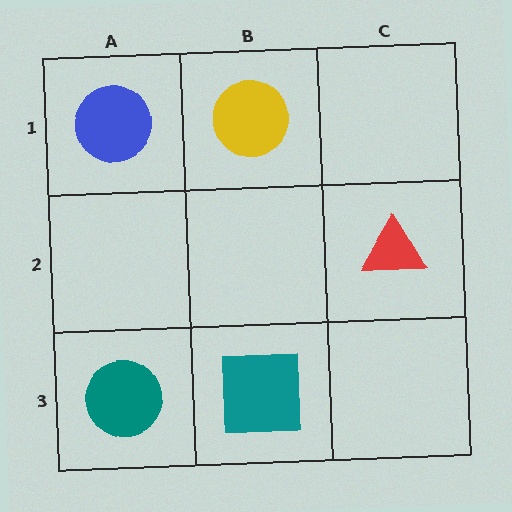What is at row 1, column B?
A yellow circle.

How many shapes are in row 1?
2 shapes.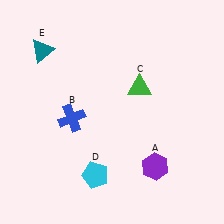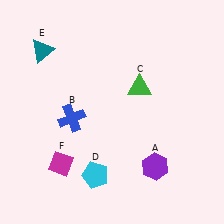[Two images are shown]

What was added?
A magenta diamond (F) was added in Image 2.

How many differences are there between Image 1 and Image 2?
There is 1 difference between the two images.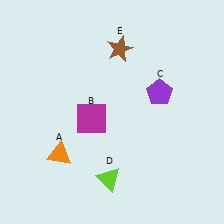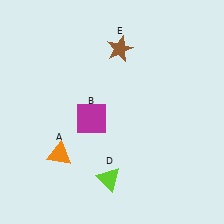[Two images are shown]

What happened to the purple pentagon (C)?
The purple pentagon (C) was removed in Image 2. It was in the top-right area of Image 1.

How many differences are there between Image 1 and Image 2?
There is 1 difference between the two images.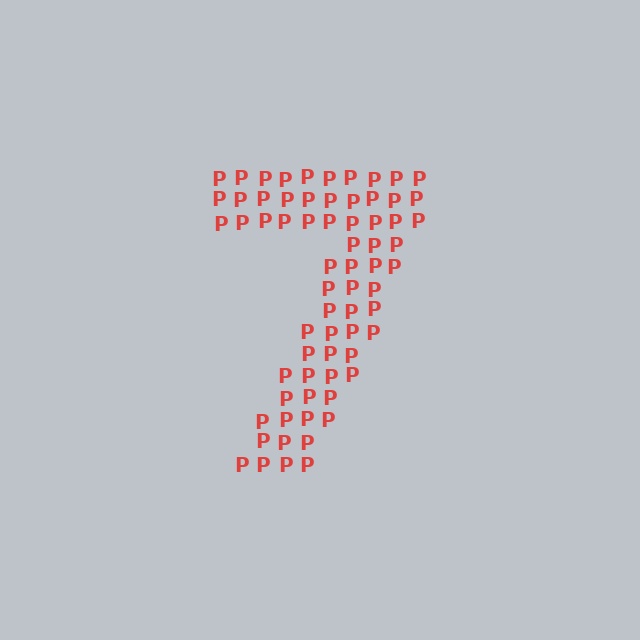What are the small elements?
The small elements are letter P's.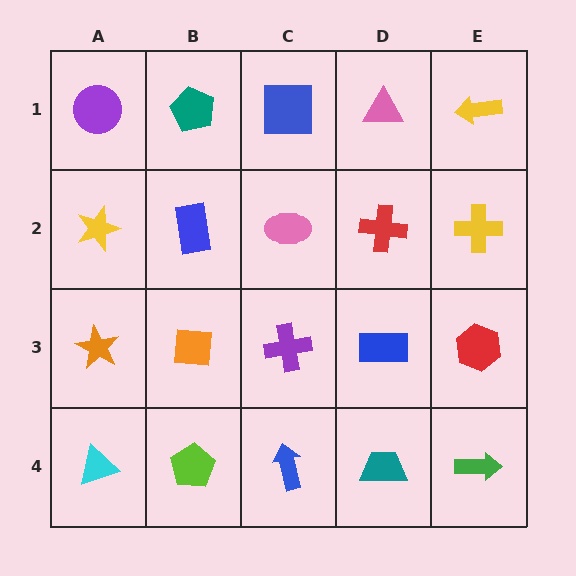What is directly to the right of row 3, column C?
A blue rectangle.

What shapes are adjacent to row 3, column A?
A yellow star (row 2, column A), a cyan triangle (row 4, column A), an orange square (row 3, column B).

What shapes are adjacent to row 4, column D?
A blue rectangle (row 3, column D), a blue arrow (row 4, column C), a green arrow (row 4, column E).